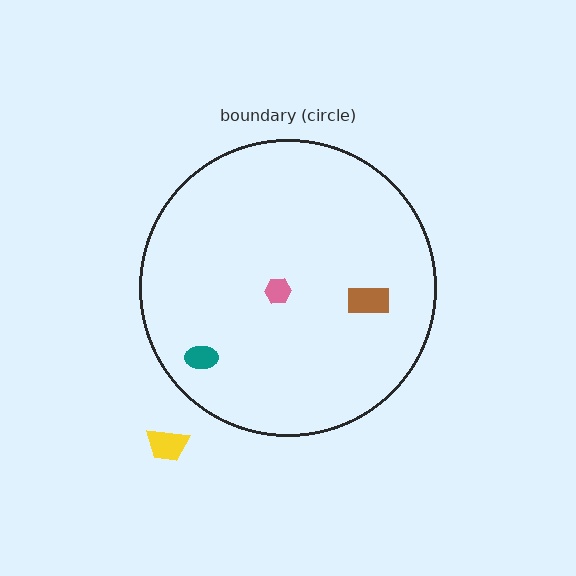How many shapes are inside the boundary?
3 inside, 1 outside.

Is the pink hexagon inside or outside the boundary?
Inside.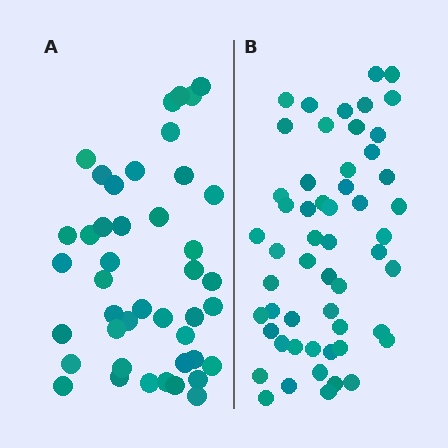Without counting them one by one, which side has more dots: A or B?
Region B (the right region) has more dots.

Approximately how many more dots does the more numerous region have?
Region B has roughly 12 or so more dots than region A.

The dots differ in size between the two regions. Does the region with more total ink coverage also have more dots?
No. Region A has more total ink coverage because its dots are larger, but region B actually contains more individual dots. Total area can be misleading — the number of items is what matters here.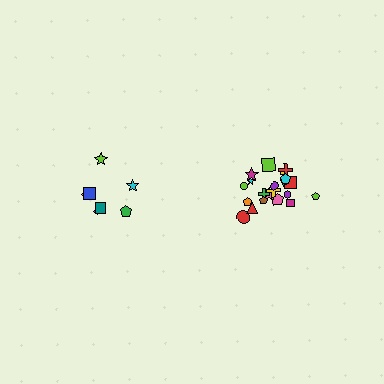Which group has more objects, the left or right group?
The right group.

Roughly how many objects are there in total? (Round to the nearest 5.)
Roughly 30 objects in total.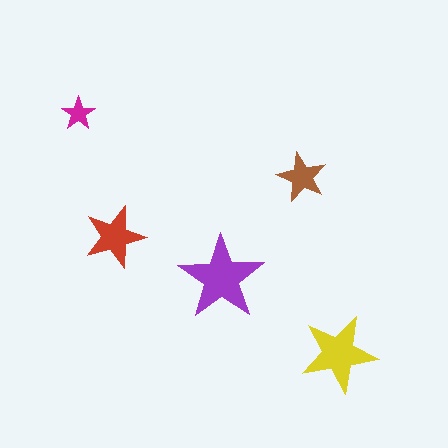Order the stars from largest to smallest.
the purple one, the yellow one, the red one, the brown one, the magenta one.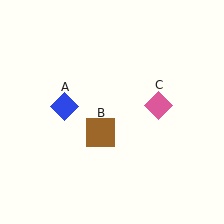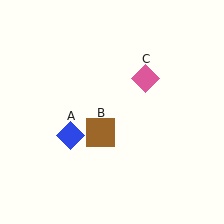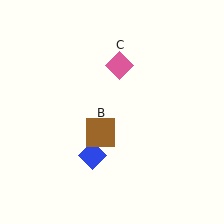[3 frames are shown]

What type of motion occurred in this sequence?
The blue diamond (object A), pink diamond (object C) rotated counterclockwise around the center of the scene.